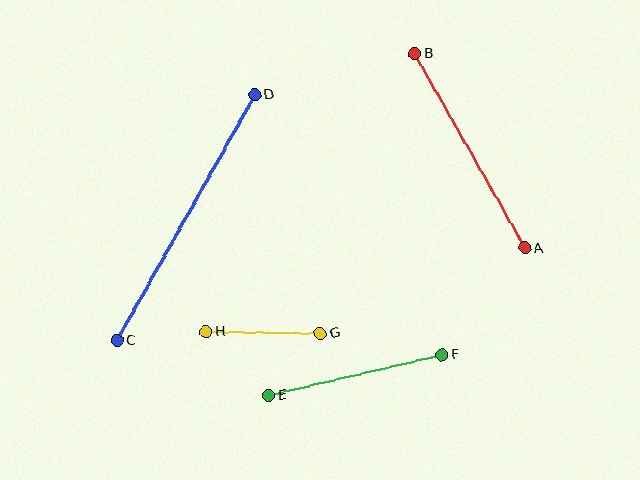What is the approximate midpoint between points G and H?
The midpoint is at approximately (263, 332) pixels.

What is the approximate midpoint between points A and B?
The midpoint is at approximately (470, 151) pixels.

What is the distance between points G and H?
The distance is approximately 114 pixels.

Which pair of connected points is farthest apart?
Points C and D are farthest apart.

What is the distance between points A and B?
The distance is approximately 223 pixels.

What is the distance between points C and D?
The distance is approximately 282 pixels.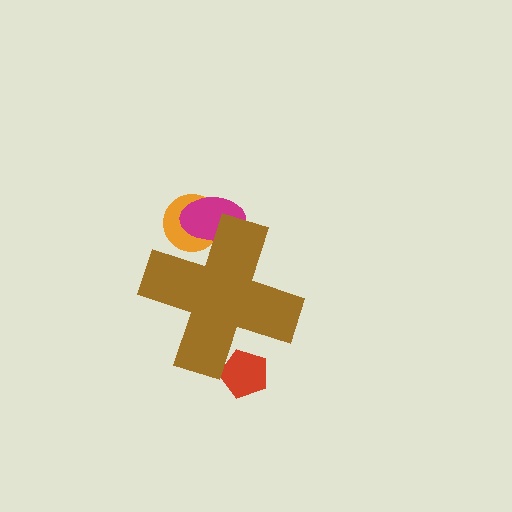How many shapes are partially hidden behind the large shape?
3 shapes are partially hidden.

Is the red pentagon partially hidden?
Yes, the red pentagon is partially hidden behind the brown cross.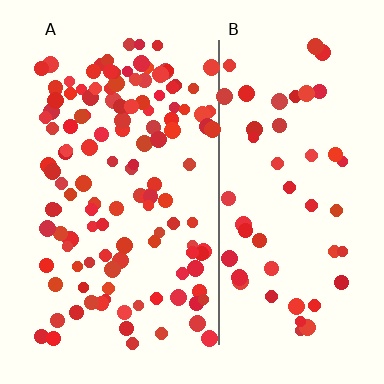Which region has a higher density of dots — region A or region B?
A (the left).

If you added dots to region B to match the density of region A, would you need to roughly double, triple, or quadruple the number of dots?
Approximately double.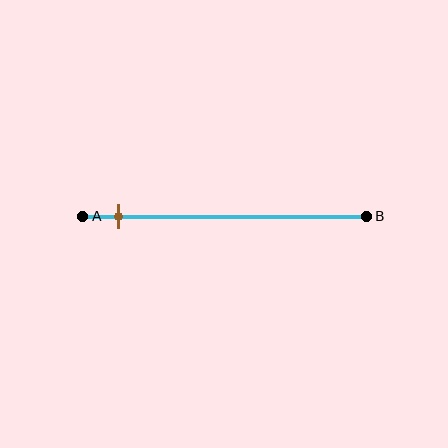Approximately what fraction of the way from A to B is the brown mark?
The brown mark is approximately 15% of the way from A to B.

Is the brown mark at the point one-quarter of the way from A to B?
No, the mark is at about 15% from A, not at the 25% one-quarter point.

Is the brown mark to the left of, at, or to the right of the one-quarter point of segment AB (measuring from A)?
The brown mark is to the left of the one-quarter point of segment AB.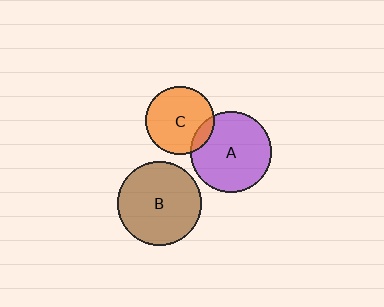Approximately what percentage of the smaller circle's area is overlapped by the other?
Approximately 10%.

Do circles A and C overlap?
Yes.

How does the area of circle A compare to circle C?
Approximately 1.4 times.